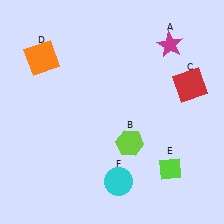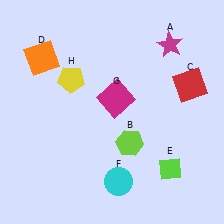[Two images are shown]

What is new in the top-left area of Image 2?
A yellow pentagon (H) was added in the top-left area of Image 2.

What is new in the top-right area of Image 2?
A magenta square (G) was added in the top-right area of Image 2.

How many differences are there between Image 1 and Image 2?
There are 2 differences between the two images.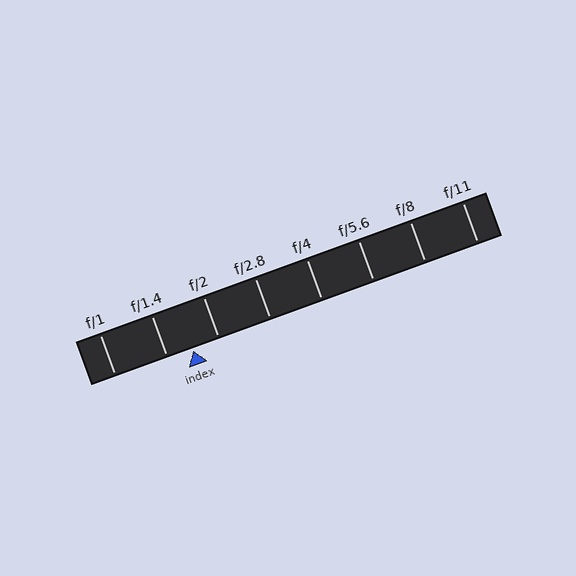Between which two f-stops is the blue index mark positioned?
The index mark is between f/1.4 and f/2.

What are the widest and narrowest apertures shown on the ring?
The widest aperture shown is f/1 and the narrowest is f/11.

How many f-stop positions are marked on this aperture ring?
There are 8 f-stop positions marked.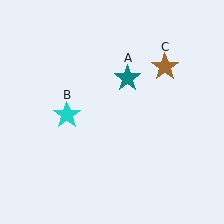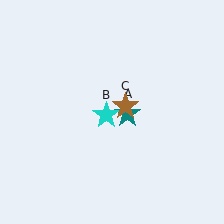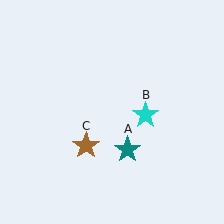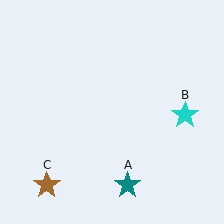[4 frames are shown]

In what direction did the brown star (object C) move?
The brown star (object C) moved down and to the left.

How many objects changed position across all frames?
3 objects changed position: teal star (object A), cyan star (object B), brown star (object C).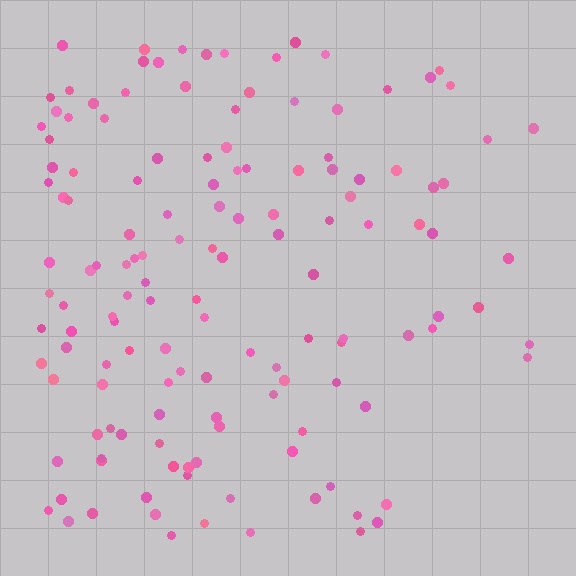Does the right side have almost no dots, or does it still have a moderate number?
Still a moderate number, just noticeably fewer than the left.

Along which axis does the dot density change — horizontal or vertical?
Horizontal.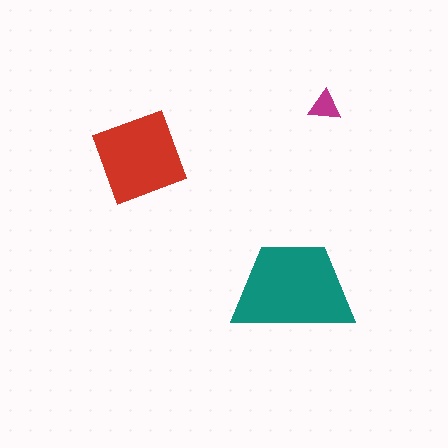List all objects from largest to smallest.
The teal trapezoid, the red diamond, the magenta triangle.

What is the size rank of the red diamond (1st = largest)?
2nd.